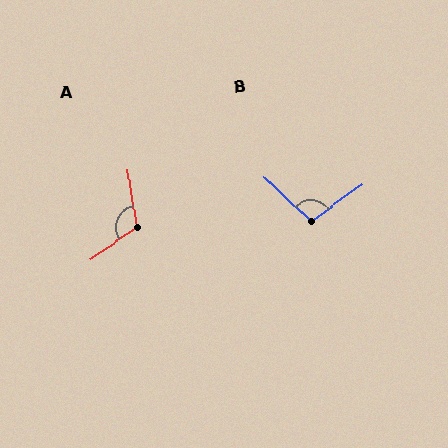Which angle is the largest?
A, at approximately 116 degrees.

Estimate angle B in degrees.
Approximately 100 degrees.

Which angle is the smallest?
B, at approximately 100 degrees.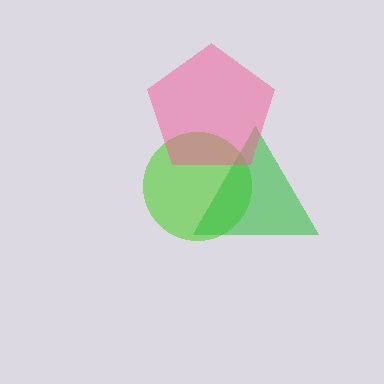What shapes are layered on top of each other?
The layered shapes are: a lime circle, a green triangle, a pink pentagon.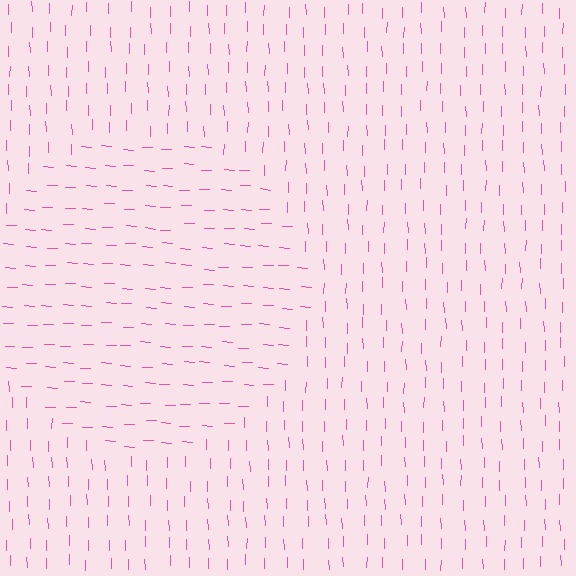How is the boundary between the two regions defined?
The boundary is defined purely by a change in line orientation (approximately 86 degrees difference). All lines are the same color and thickness.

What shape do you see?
I see a circle.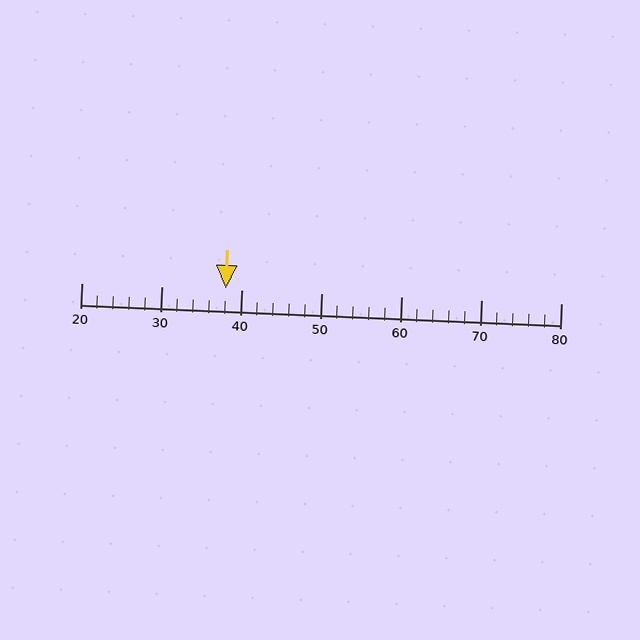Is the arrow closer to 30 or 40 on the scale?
The arrow is closer to 40.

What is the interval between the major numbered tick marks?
The major tick marks are spaced 10 units apart.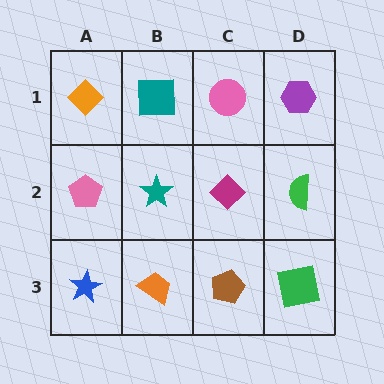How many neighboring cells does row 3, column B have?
3.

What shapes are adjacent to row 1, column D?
A green semicircle (row 2, column D), a pink circle (row 1, column C).